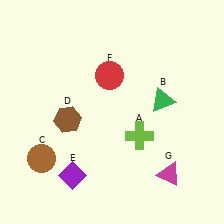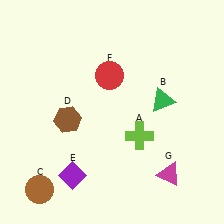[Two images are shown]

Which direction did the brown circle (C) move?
The brown circle (C) moved down.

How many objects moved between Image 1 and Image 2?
1 object moved between the two images.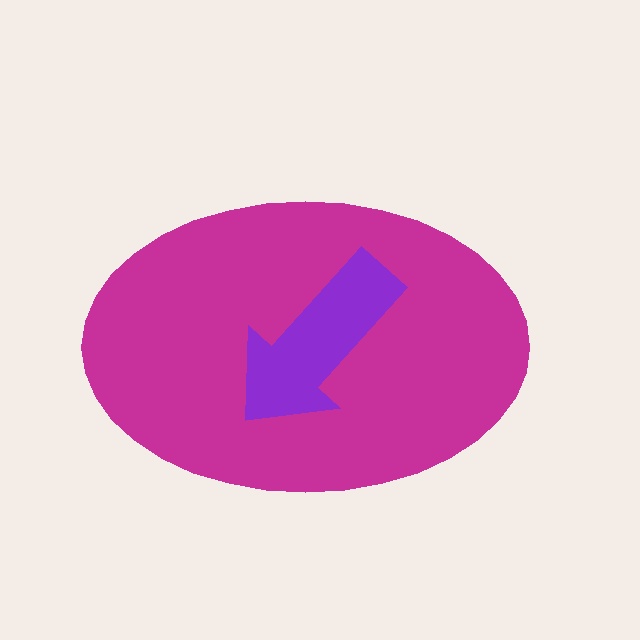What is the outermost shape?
The magenta ellipse.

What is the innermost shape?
The purple arrow.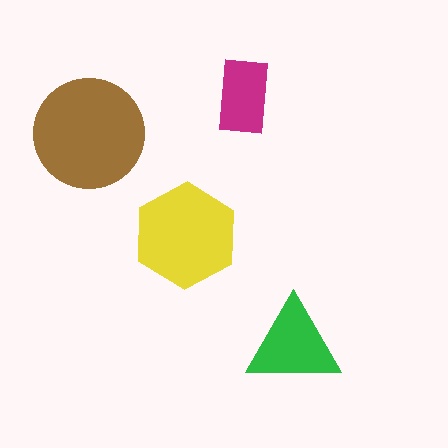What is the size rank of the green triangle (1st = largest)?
3rd.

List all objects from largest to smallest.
The brown circle, the yellow hexagon, the green triangle, the magenta rectangle.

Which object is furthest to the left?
The brown circle is leftmost.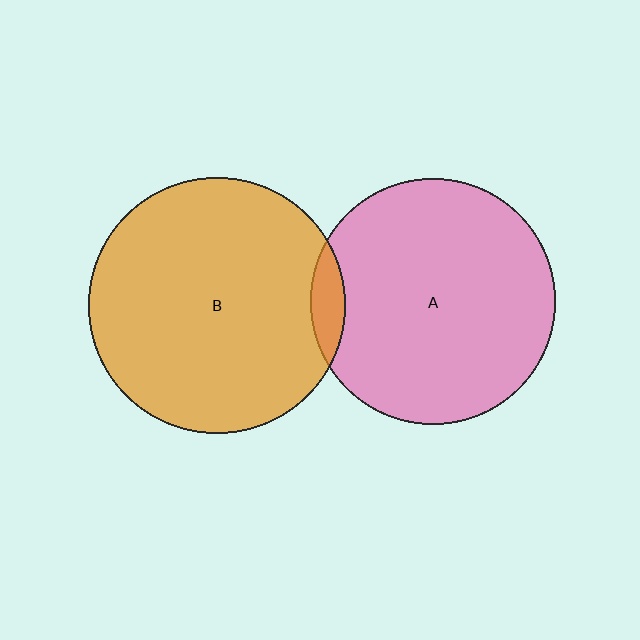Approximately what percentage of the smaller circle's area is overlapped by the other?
Approximately 5%.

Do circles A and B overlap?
Yes.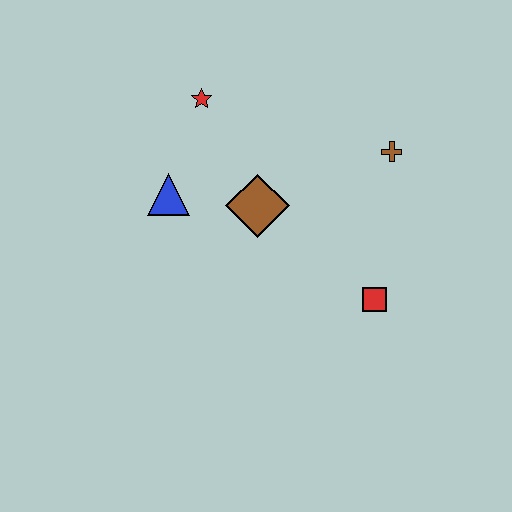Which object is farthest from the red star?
The red square is farthest from the red star.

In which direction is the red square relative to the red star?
The red square is below the red star.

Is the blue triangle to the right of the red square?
No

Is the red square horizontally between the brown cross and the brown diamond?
Yes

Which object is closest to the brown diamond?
The blue triangle is closest to the brown diamond.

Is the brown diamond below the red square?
No